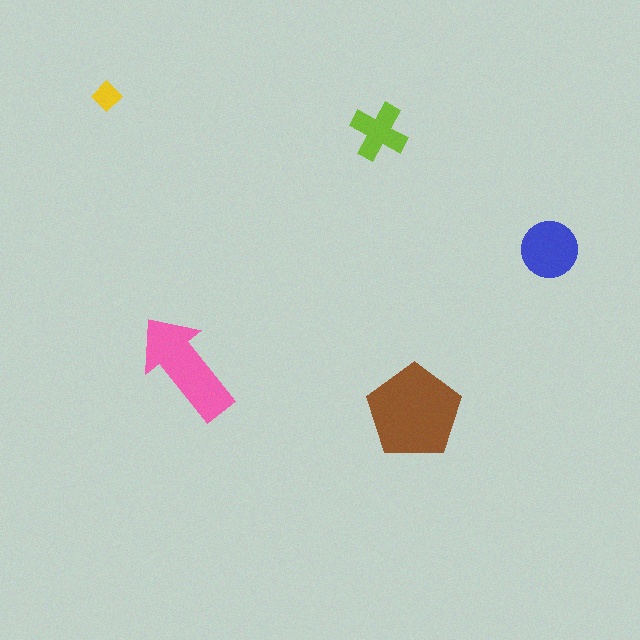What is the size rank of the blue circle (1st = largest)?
3rd.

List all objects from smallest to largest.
The yellow diamond, the lime cross, the blue circle, the pink arrow, the brown pentagon.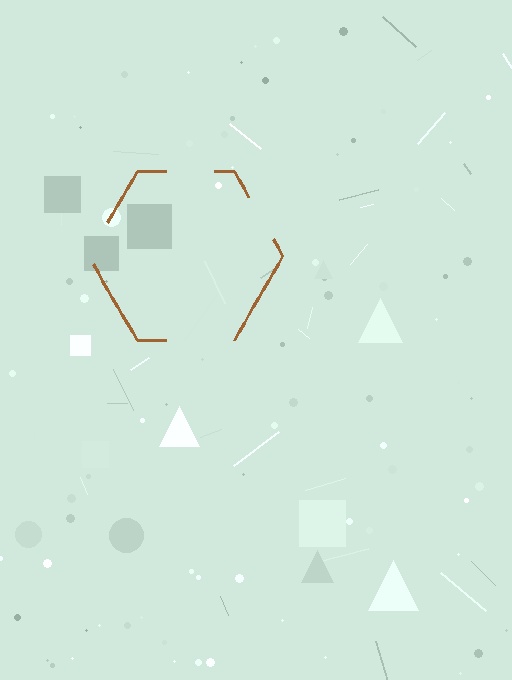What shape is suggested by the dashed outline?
The dashed outline suggests a hexagon.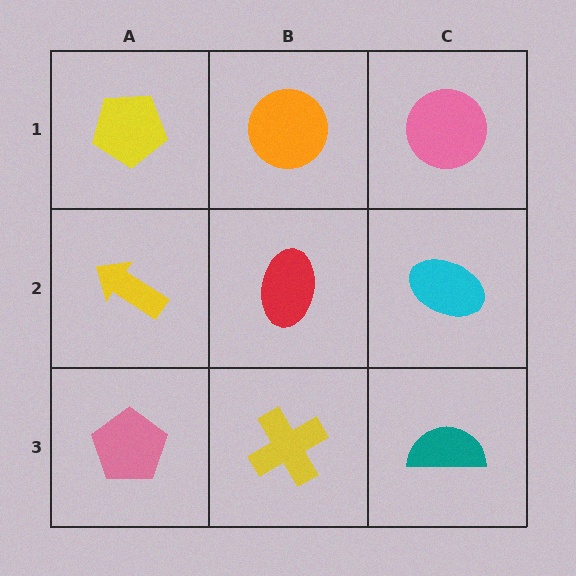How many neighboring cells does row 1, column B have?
3.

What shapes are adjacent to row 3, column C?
A cyan ellipse (row 2, column C), a yellow cross (row 3, column B).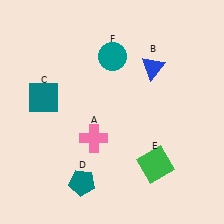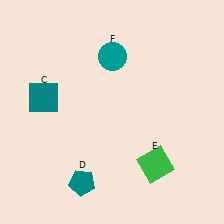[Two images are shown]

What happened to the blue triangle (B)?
The blue triangle (B) was removed in Image 2. It was in the top-right area of Image 1.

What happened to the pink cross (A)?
The pink cross (A) was removed in Image 2. It was in the bottom-left area of Image 1.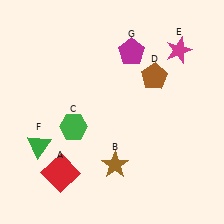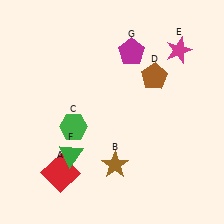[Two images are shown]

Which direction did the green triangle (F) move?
The green triangle (F) moved right.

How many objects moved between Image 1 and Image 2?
1 object moved between the two images.